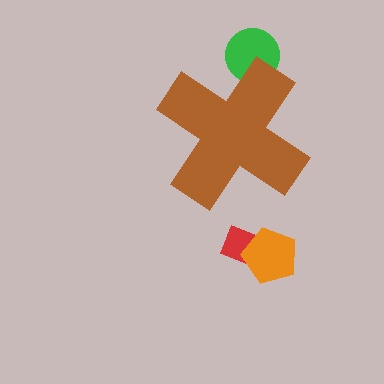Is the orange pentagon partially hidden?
No, the orange pentagon is fully visible.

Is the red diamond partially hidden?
No, the red diamond is fully visible.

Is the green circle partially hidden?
Yes, the green circle is partially hidden behind the brown cross.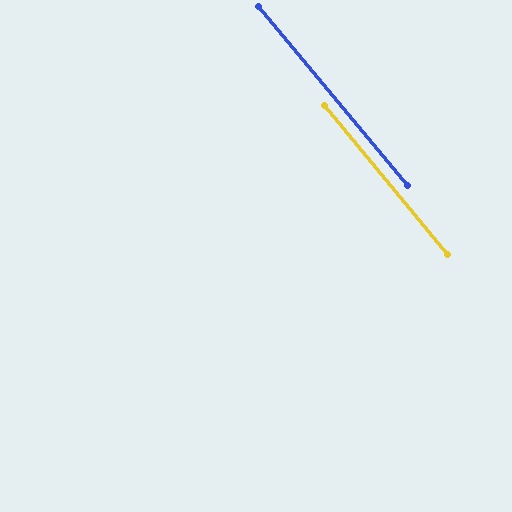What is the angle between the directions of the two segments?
Approximately 0 degrees.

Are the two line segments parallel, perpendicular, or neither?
Parallel — their directions differ by only 0.2°.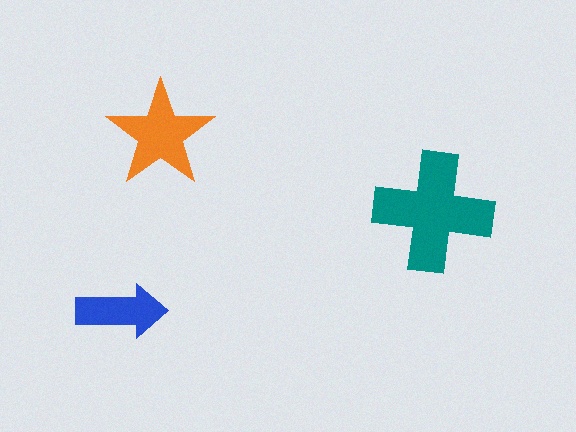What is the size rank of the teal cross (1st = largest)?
1st.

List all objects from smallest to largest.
The blue arrow, the orange star, the teal cross.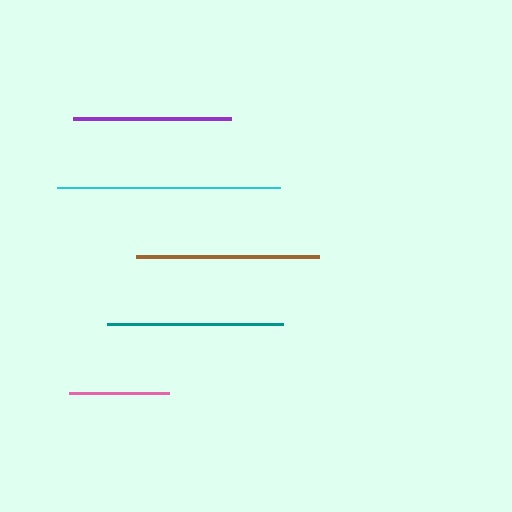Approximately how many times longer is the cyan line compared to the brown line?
The cyan line is approximately 1.2 times the length of the brown line.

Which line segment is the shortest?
The pink line is the shortest at approximately 99 pixels.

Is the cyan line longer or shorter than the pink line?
The cyan line is longer than the pink line.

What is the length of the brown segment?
The brown segment is approximately 183 pixels long.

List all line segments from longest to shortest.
From longest to shortest: cyan, brown, teal, purple, pink.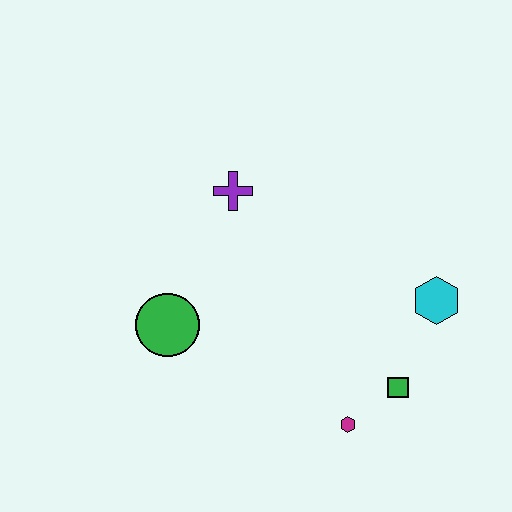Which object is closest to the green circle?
The purple cross is closest to the green circle.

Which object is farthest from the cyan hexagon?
The green circle is farthest from the cyan hexagon.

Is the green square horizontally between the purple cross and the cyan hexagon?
Yes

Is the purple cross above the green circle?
Yes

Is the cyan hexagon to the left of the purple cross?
No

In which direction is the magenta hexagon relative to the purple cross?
The magenta hexagon is below the purple cross.